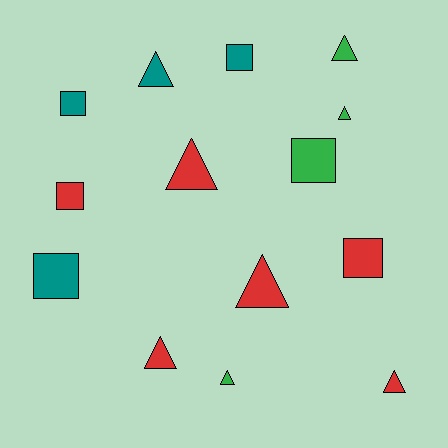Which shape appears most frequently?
Triangle, with 8 objects.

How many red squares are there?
There are 2 red squares.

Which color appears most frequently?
Red, with 6 objects.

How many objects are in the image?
There are 14 objects.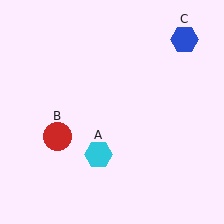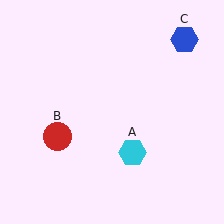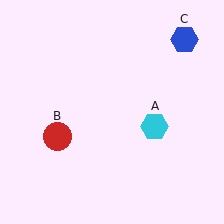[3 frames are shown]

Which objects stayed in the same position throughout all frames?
Red circle (object B) and blue hexagon (object C) remained stationary.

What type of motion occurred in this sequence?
The cyan hexagon (object A) rotated counterclockwise around the center of the scene.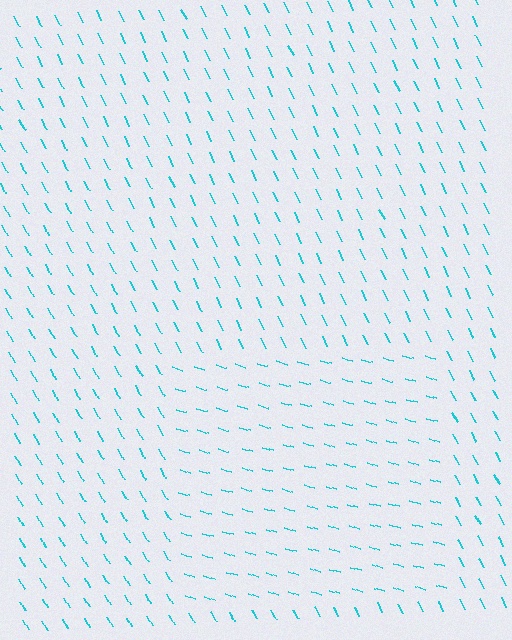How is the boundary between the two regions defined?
The boundary is defined purely by a change in line orientation (approximately 45 degrees difference). All lines are the same color and thickness.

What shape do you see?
I see a rectangle.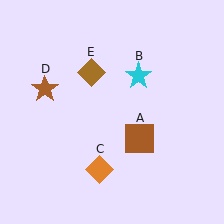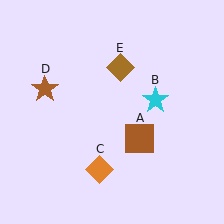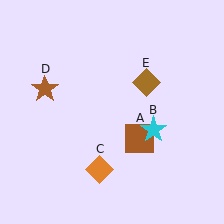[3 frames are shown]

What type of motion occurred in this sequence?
The cyan star (object B), brown diamond (object E) rotated clockwise around the center of the scene.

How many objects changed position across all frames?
2 objects changed position: cyan star (object B), brown diamond (object E).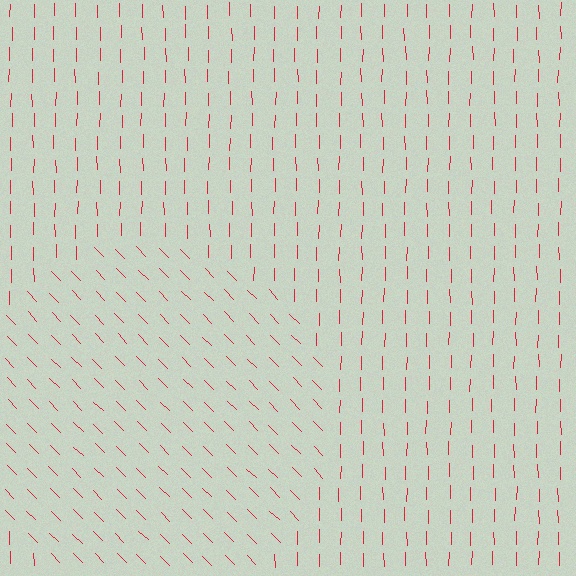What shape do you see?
I see a circle.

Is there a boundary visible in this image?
Yes, there is a texture boundary formed by a change in line orientation.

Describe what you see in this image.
The image is filled with small red line segments. A circle region in the image has lines oriented differently from the surrounding lines, creating a visible texture boundary.